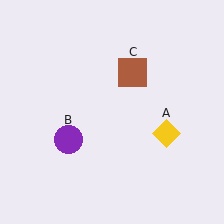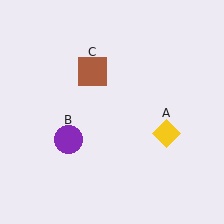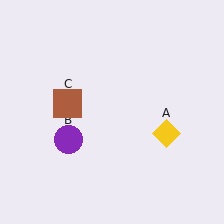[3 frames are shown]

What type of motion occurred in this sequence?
The brown square (object C) rotated counterclockwise around the center of the scene.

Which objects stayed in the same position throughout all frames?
Yellow diamond (object A) and purple circle (object B) remained stationary.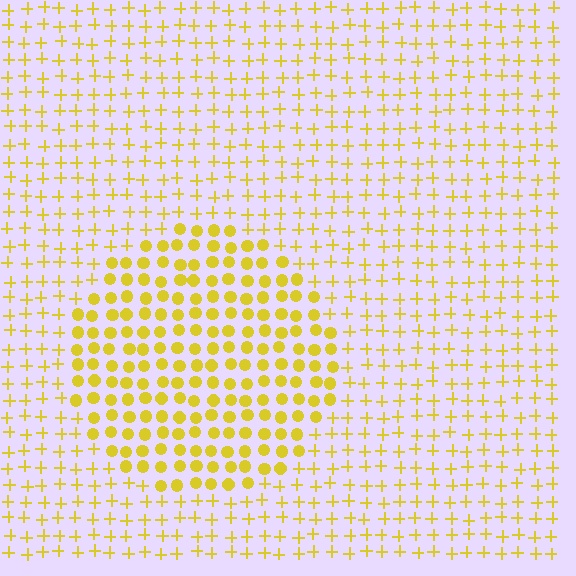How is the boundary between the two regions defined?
The boundary is defined by a change in element shape: circles inside vs. plus signs outside. All elements share the same color and spacing.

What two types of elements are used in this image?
The image uses circles inside the circle region and plus signs outside it.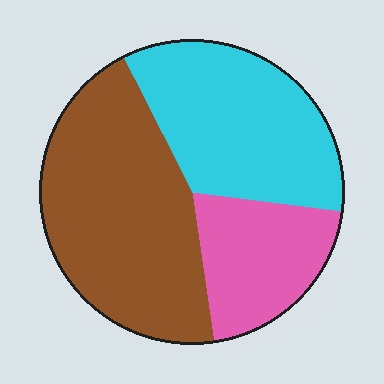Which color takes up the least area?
Pink, at roughly 20%.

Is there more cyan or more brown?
Brown.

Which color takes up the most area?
Brown, at roughly 45%.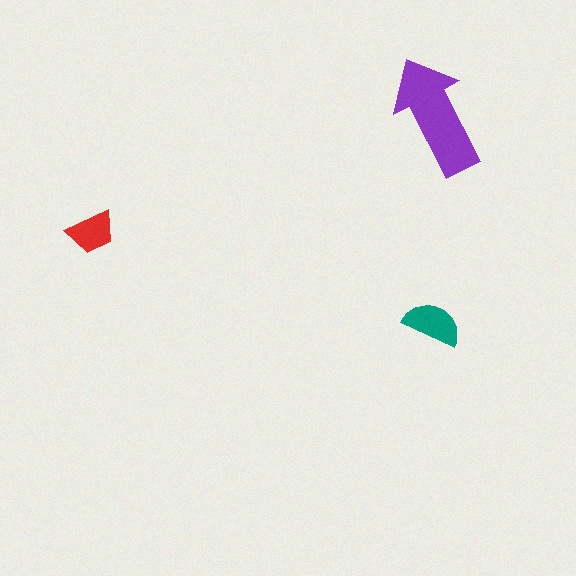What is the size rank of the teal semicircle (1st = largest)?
2nd.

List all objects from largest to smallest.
The purple arrow, the teal semicircle, the red trapezoid.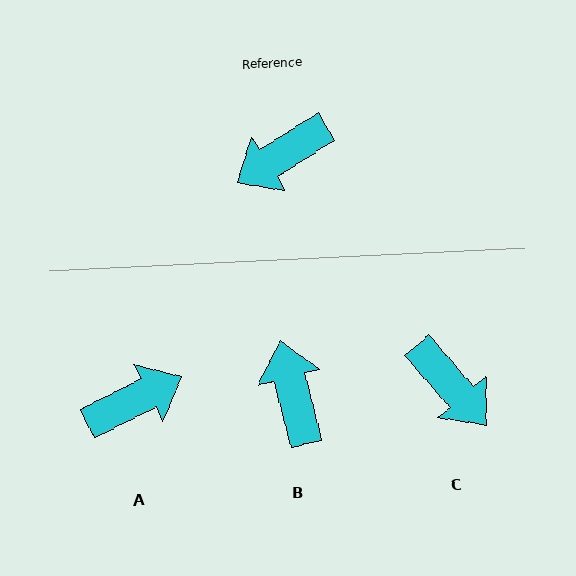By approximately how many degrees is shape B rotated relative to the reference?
Approximately 108 degrees clockwise.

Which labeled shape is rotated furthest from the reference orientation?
A, about 174 degrees away.